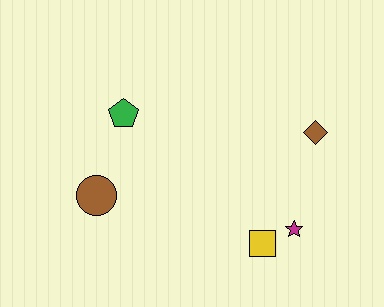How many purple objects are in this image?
There are no purple objects.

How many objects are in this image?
There are 5 objects.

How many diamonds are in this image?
There is 1 diamond.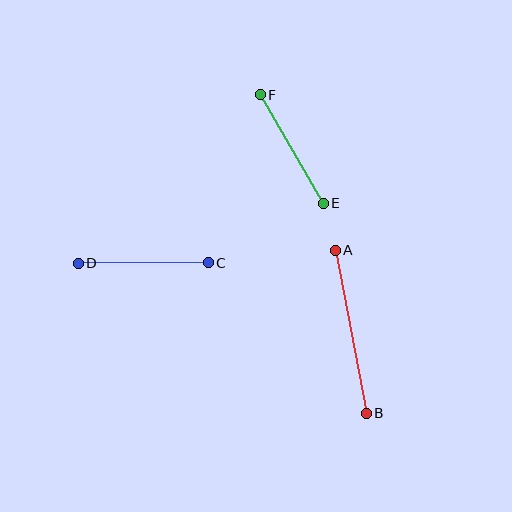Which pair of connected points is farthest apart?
Points A and B are farthest apart.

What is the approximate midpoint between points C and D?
The midpoint is at approximately (143, 263) pixels.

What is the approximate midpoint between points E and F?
The midpoint is at approximately (292, 149) pixels.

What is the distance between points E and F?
The distance is approximately 126 pixels.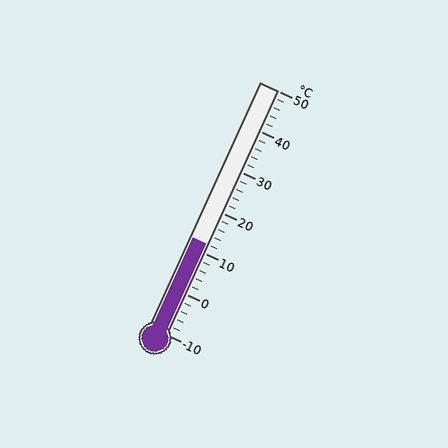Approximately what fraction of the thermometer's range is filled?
The thermometer is filled to approximately 35% of its range.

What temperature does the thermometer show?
The thermometer shows approximately 12°C.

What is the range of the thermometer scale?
The thermometer scale ranges from -10°C to 50°C.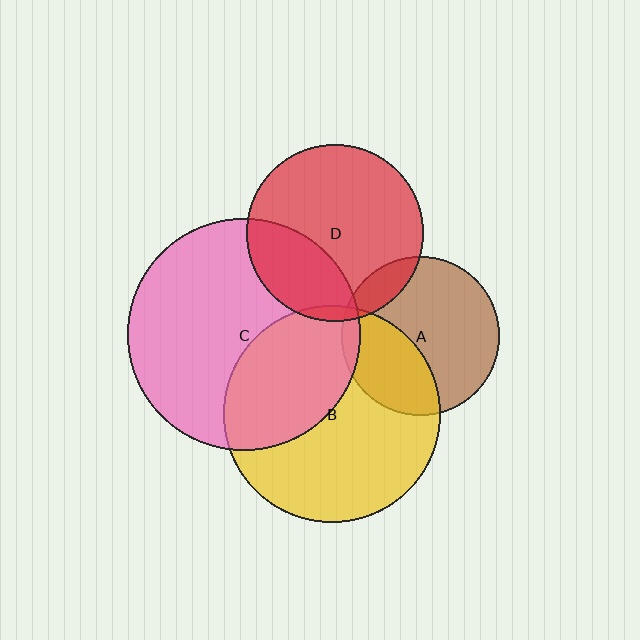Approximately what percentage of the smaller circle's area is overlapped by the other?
Approximately 5%.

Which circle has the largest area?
Circle C (pink).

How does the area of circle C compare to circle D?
Approximately 1.7 times.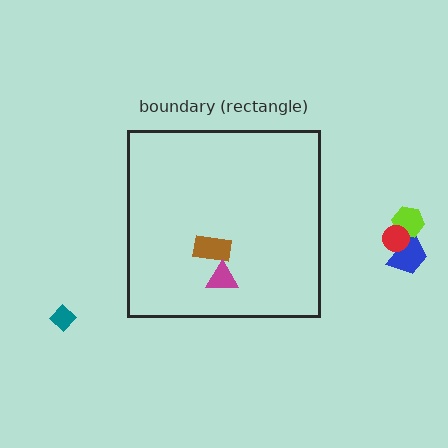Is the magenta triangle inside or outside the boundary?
Inside.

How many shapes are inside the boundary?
2 inside, 4 outside.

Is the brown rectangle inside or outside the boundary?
Inside.